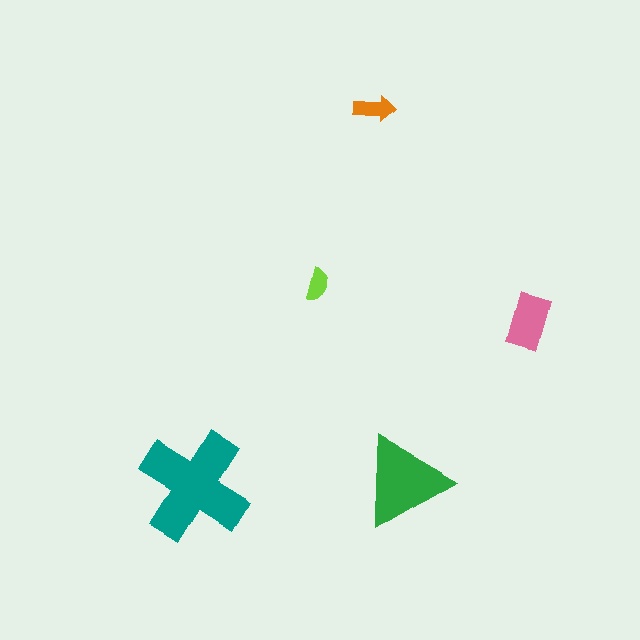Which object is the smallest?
The lime semicircle.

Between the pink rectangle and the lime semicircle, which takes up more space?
The pink rectangle.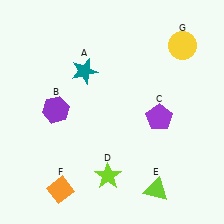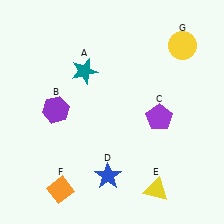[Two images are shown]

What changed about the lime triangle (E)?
In Image 1, E is lime. In Image 2, it changed to yellow.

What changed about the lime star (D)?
In Image 1, D is lime. In Image 2, it changed to blue.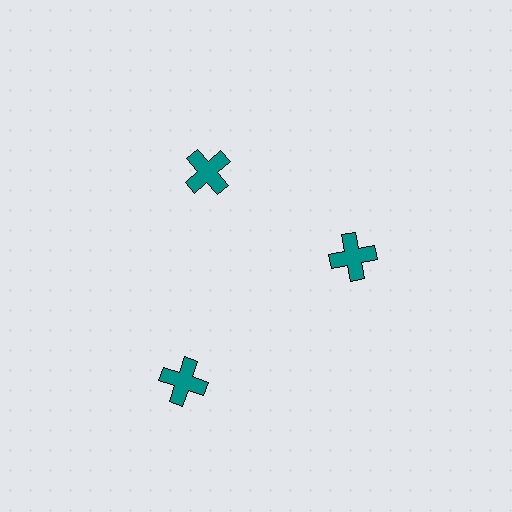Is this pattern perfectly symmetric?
No. The 3 teal crosses are arranged in a ring, but one element near the 7 o'clock position is pushed outward from the center, breaking the 3-fold rotational symmetry.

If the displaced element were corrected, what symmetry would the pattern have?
It would have 3-fold rotational symmetry — the pattern would map onto itself every 120 degrees.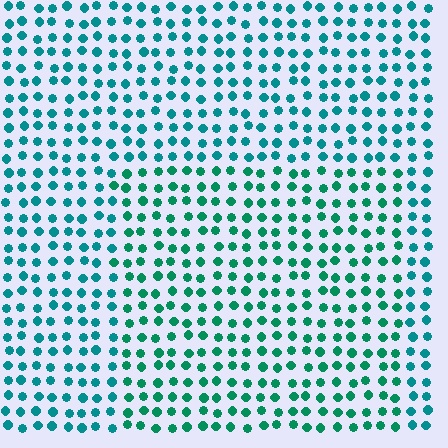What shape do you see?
I see a rectangle.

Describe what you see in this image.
The image is filled with small teal elements in a uniform arrangement. A rectangle-shaped region is visible where the elements are tinted to a slightly different hue, forming a subtle color boundary.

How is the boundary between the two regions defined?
The boundary is defined purely by a slight shift in hue (about 23 degrees). Spacing, size, and orientation are identical on both sides.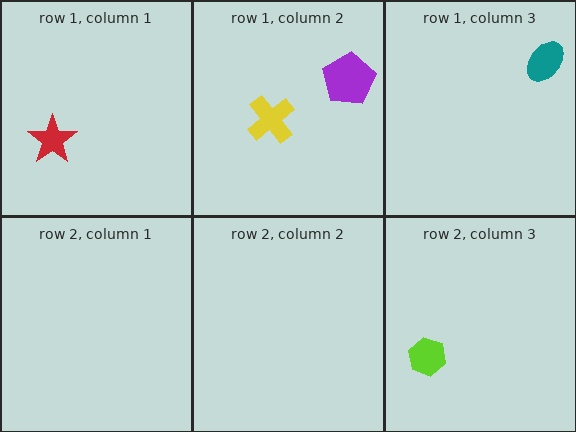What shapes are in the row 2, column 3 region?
The lime hexagon.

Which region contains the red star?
The row 1, column 1 region.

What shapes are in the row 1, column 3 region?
The teal ellipse.